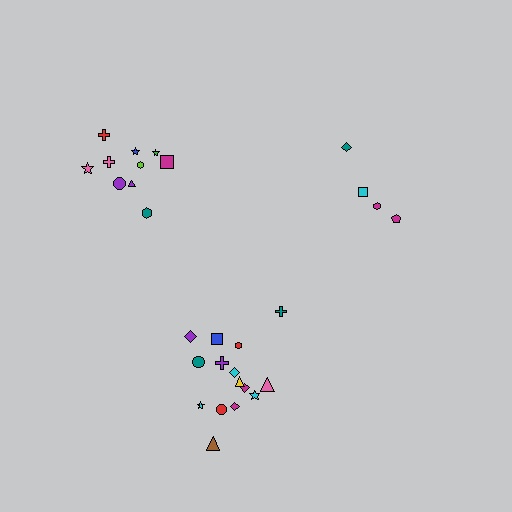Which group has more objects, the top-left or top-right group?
The top-left group.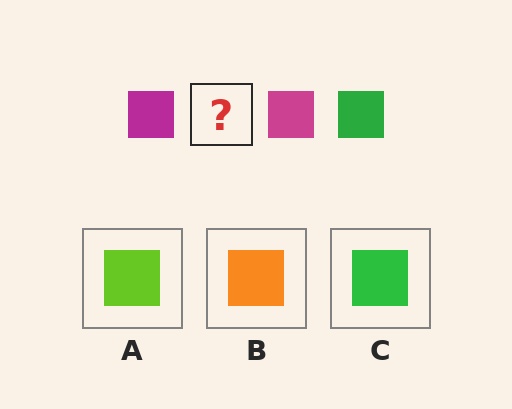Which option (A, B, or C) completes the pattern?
C.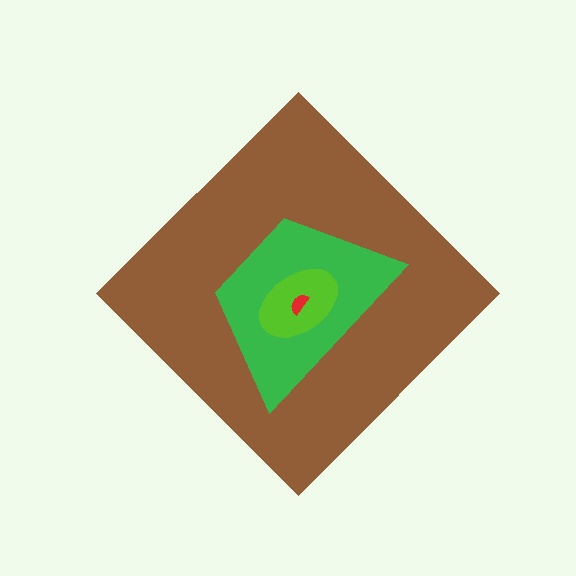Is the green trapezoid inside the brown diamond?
Yes.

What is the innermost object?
The red semicircle.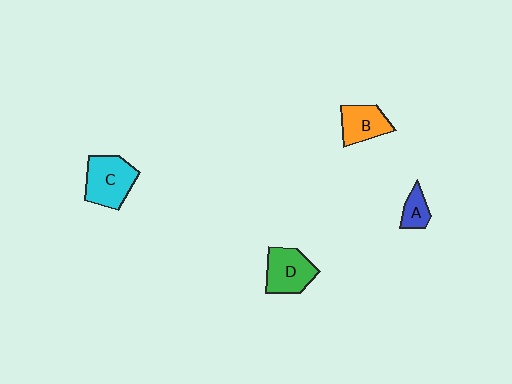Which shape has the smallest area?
Shape A (blue).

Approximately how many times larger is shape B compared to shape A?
Approximately 1.7 times.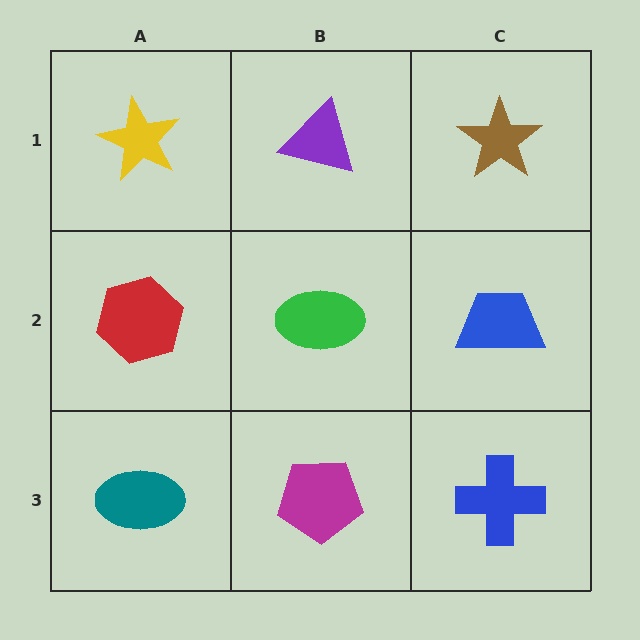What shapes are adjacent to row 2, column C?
A brown star (row 1, column C), a blue cross (row 3, column C), a green ellipse (row 2, column B).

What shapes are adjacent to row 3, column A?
A red hexagon (row 2, column A), a magenta pentagon (row 3, column B).